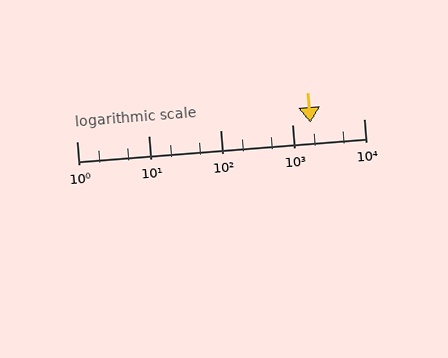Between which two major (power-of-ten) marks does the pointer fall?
The pointer is between 1000 and 10000.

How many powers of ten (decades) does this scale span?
The scale spans 4 decades, from 1 to 10000.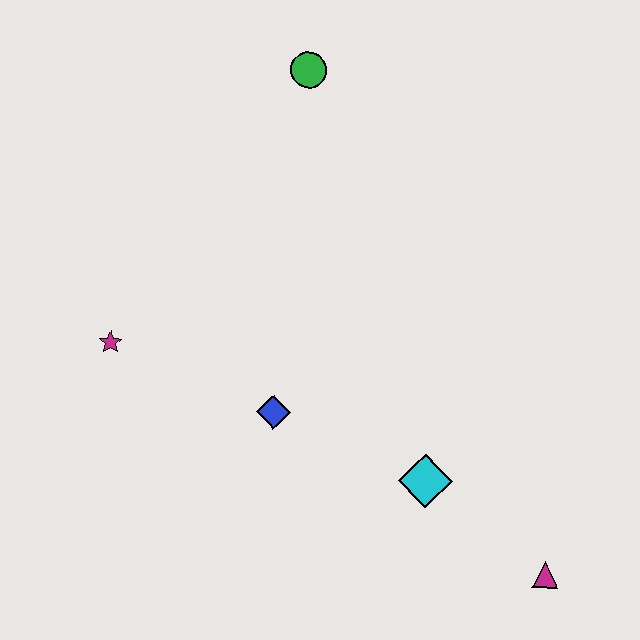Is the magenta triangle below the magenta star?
Yes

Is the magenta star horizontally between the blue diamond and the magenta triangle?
No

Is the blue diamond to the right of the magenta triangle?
No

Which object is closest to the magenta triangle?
The cyan diamond is closest to the magenta triangle.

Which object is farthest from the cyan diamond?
The green circle is farthest from the cyan diamond.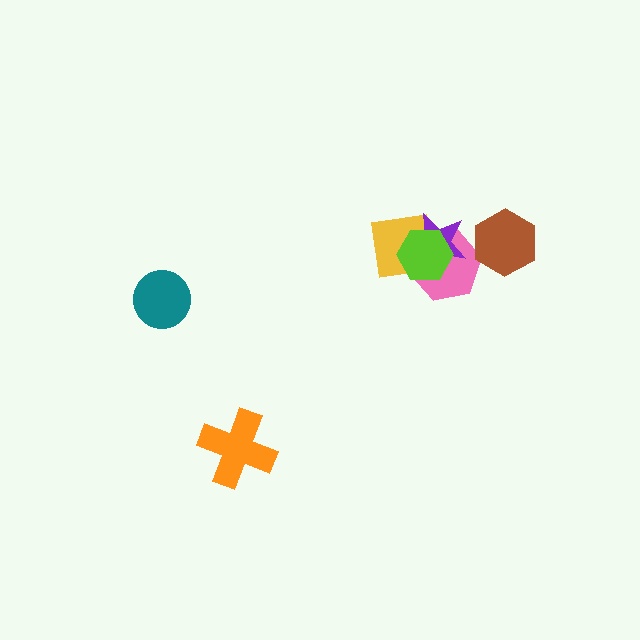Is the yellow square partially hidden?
Yes, it is partially covered by another shape.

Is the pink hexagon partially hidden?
Yes, it is partially covered by another shape.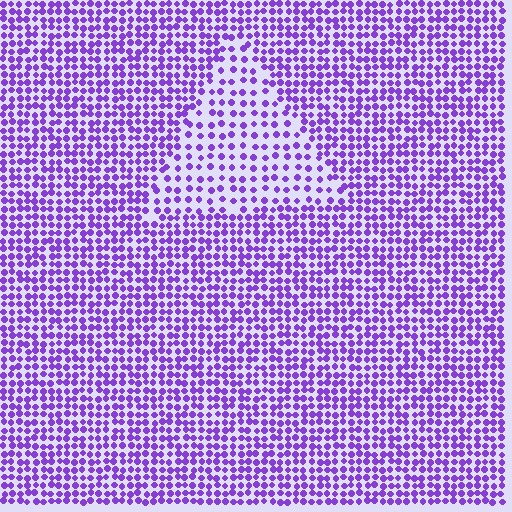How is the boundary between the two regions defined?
The boundary is defined by a change in element density (approximately 1.9x ratio). All elements are the same color, size, and shape.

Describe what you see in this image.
The image contains small purple elements arranged at two different densities. A triangle-shaped region is visible where the elements are less densely packed than the surrounding area.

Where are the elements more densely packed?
The elements are more densely packed outside the triangle boundary.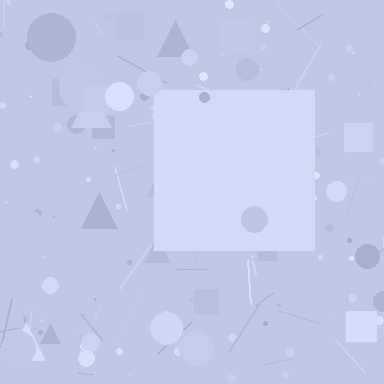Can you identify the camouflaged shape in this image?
The camouflaged shape is a square.